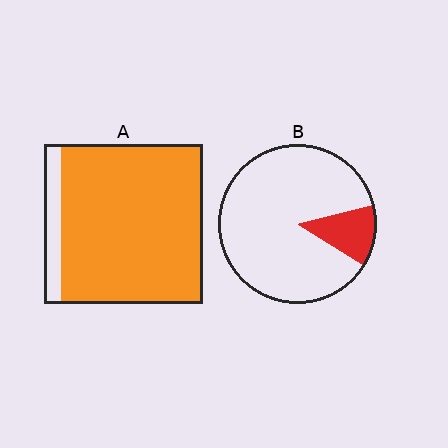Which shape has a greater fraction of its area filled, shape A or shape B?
Shape A.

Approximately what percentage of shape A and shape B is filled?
A is approximately 90% and B is approximately 15%.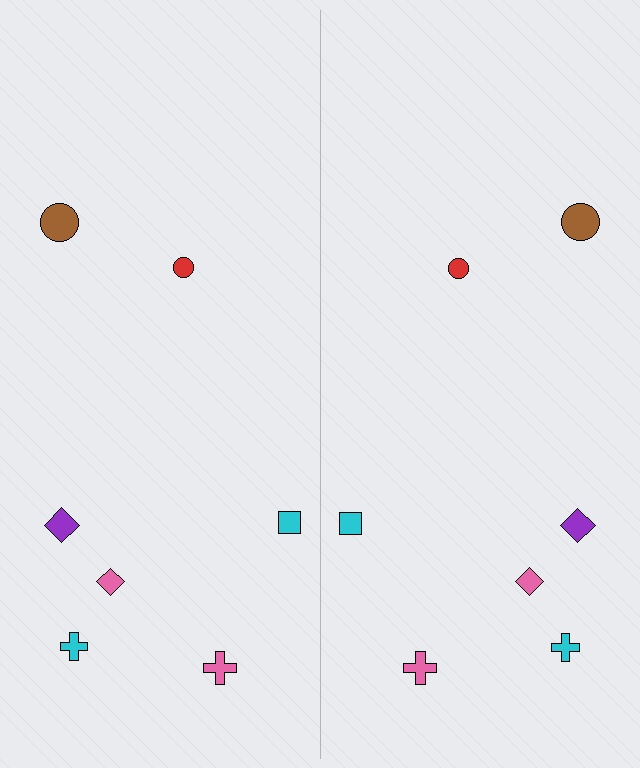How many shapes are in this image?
There are 14 shapes in this image.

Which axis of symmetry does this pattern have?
The pattern has a vertical axis of symmetry running through the center of the image.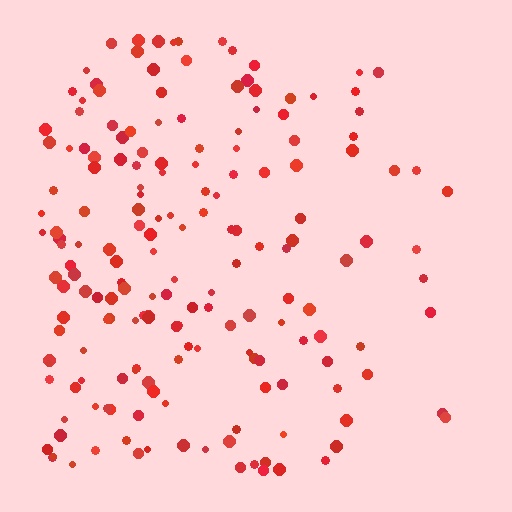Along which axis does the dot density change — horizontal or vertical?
Horizontal.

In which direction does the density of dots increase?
From right to left, with the left side densest.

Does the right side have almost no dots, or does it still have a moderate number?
Still a moderate number, just noticeably fewer than the left.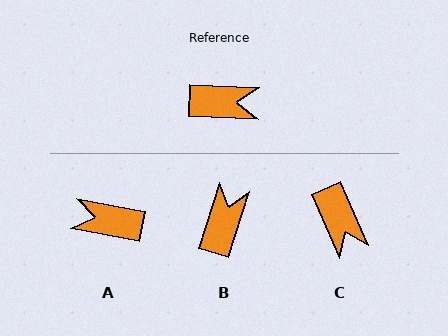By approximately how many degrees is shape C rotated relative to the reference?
Approximately 64 degrees clockwise.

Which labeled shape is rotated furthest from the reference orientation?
A, about 172 degrees away.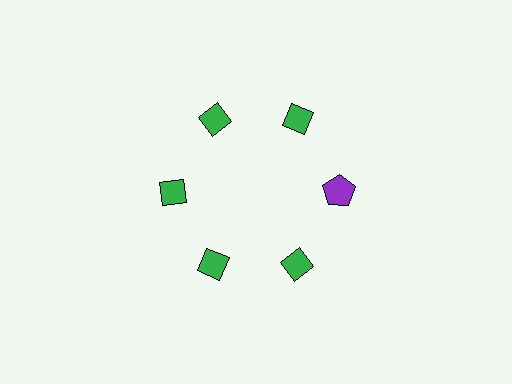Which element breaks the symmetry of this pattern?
The purple pentagon at roughly the 3 o'clock position breaks the symmetry. All other shapes are green diamonds.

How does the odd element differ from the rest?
It differs in both color (purple instead of green) and shape (pentagon instead of diamond).